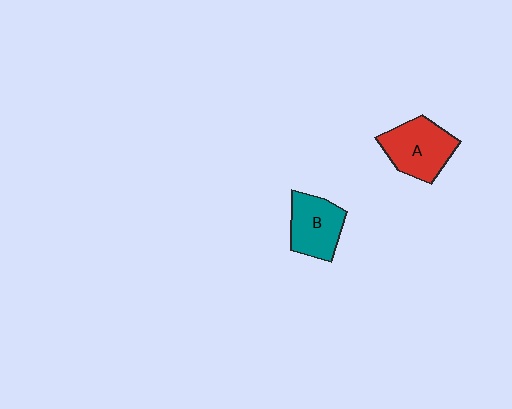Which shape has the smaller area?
Shape B (teal).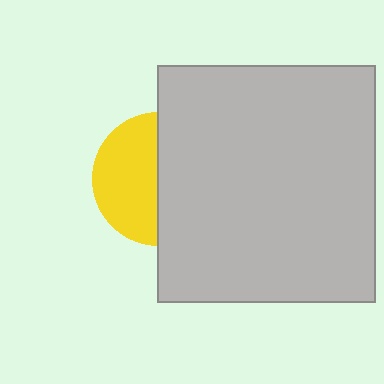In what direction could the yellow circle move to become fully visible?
The yellow circle could move left. That would shift it out from behind the light gray rectangle entirely.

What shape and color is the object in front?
The object in front is a light gray rectangle.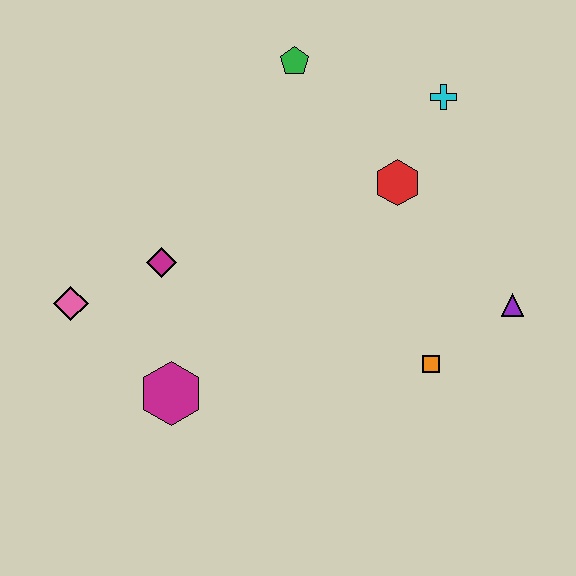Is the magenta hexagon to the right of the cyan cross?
No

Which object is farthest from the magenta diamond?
The purple triangle is farthest from the magenta diamond.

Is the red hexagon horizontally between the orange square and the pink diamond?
Yes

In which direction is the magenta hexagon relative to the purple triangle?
The magenta hexagon is to the left of the purple triangle.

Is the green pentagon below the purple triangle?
No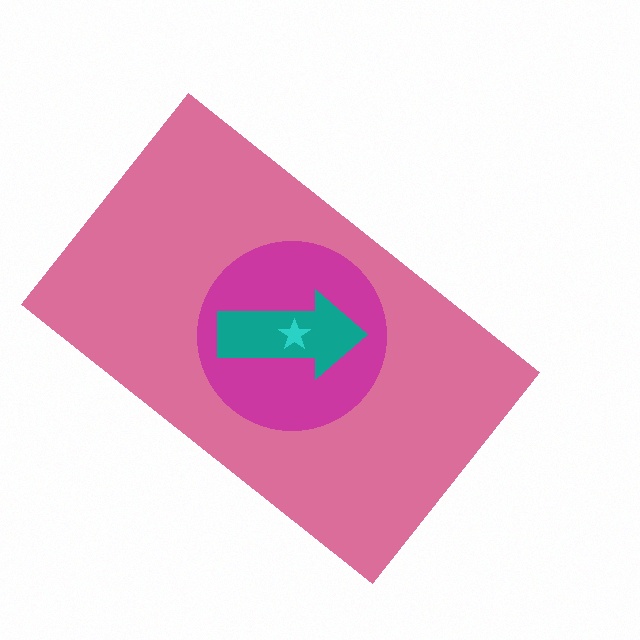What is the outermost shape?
The pink rectangle.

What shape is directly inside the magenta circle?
The teal arrow.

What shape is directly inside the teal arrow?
The cyan star.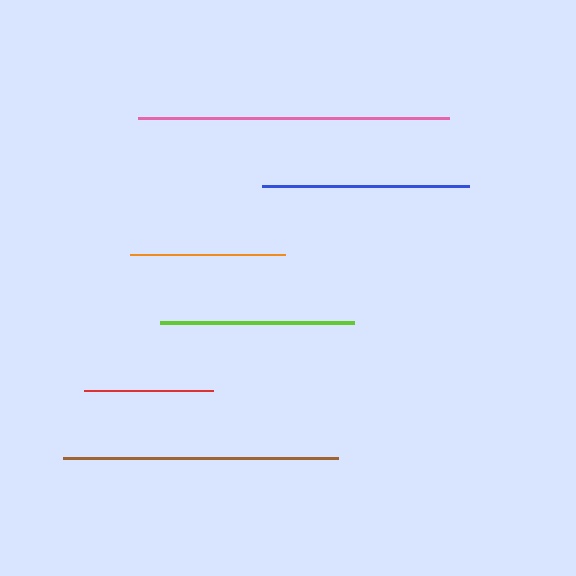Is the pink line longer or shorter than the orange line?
The pink line is longer than the orange line.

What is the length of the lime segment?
The lime segment is approximately 194 pixels long.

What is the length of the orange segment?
The orange segment is approximately 156 pixels long.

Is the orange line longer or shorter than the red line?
The orange line is longer than the red line.